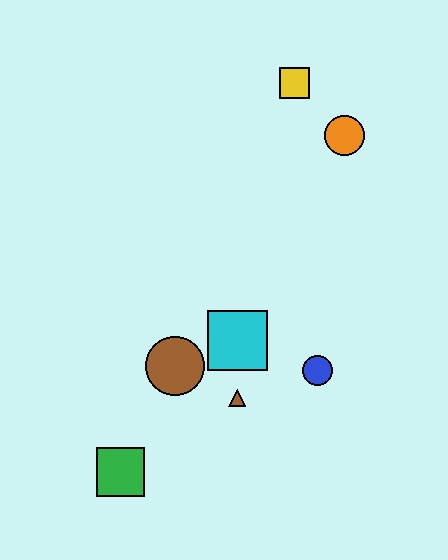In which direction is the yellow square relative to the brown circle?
The yellow square is above the brown circle.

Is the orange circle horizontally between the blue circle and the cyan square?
No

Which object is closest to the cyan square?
The brown triangle is closest to the cyan square.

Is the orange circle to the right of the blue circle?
Yes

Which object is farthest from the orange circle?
The green square is farthest from the orange circle.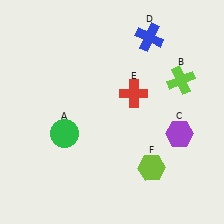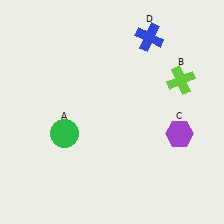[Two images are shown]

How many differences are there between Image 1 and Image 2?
There are 2 differences between the two images.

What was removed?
The lime hexagon (F), the red cross (E) were removed in Image 2.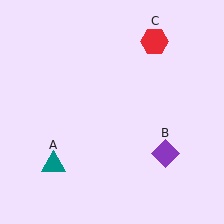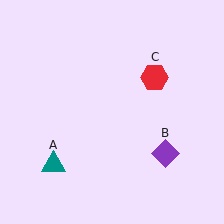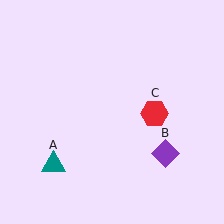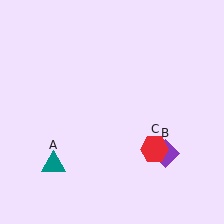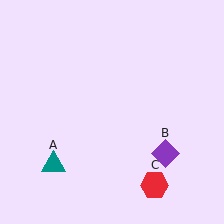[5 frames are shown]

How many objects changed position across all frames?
1 object changed position: red hexagon (object C).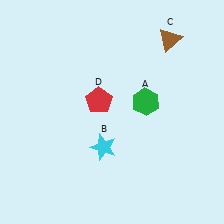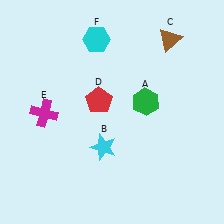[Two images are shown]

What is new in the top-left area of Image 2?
A cyan hexagon (F) was added in the top-left area of Image 2.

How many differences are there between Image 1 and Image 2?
There are 2 differences between the two images.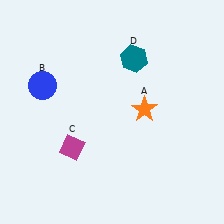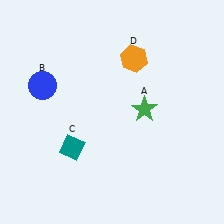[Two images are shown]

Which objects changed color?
A changed from orange to green. C changed from magenta to teal. D changed from teal to orange.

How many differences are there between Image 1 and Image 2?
There are 3 differences between the two images.